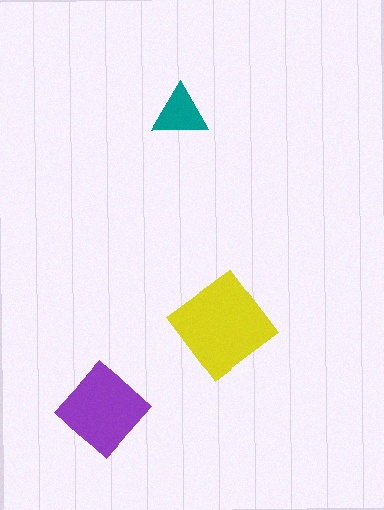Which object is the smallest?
The teal triangle.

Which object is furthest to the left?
The purple diamond is leftmost.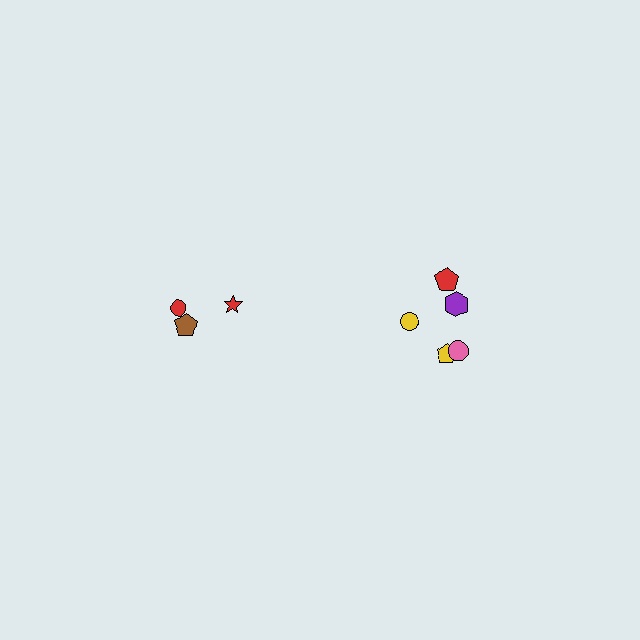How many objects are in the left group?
There are 3 objects.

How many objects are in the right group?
There are 5 objects.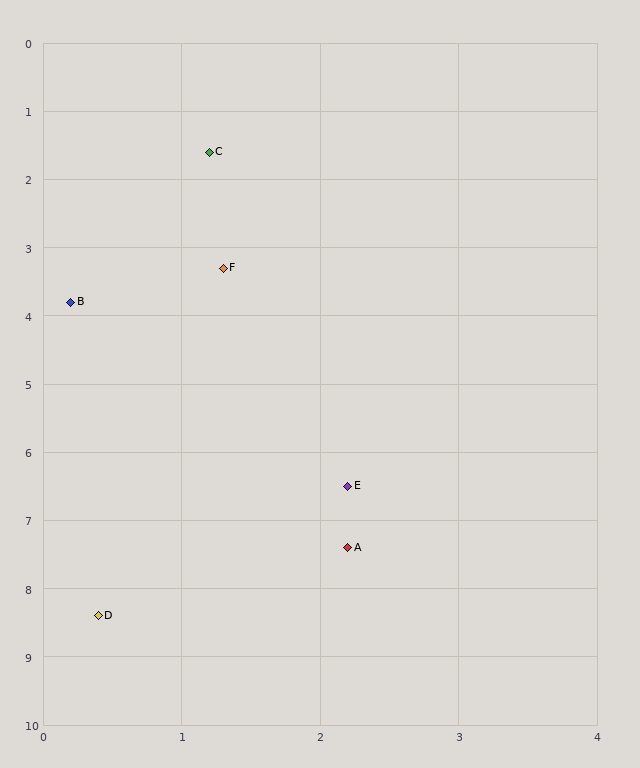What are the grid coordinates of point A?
Point A is at approximately (2.2, 7.4).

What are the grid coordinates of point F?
Point F is at approximately (1.3, 3.3).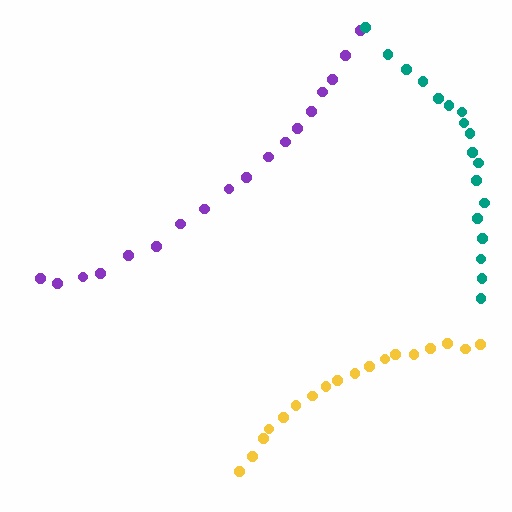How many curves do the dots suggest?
There are 3 distinct paths.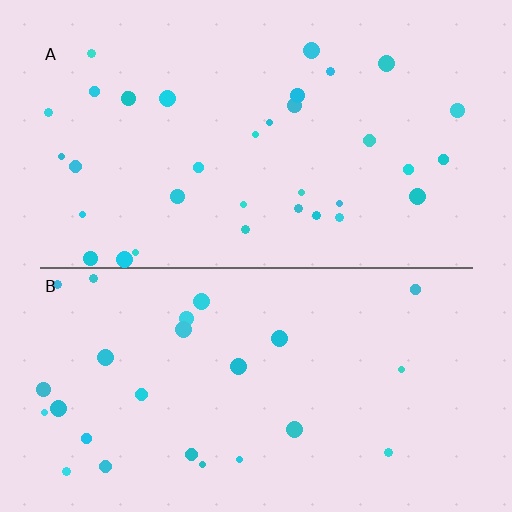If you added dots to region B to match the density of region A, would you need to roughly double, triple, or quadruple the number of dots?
Approximately double.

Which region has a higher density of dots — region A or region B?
A (the top).